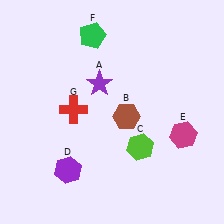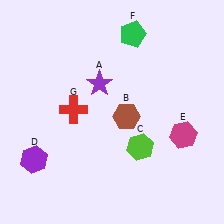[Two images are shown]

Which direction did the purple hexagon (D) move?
The purple hexagon (D) moved left.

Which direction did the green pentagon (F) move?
The green pentagon (F) moved right.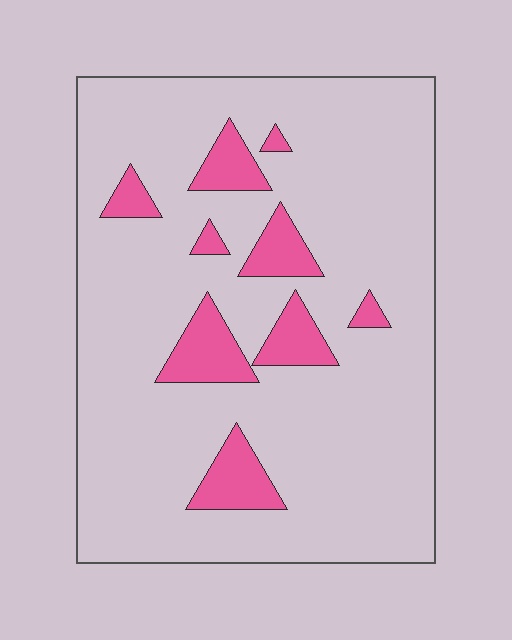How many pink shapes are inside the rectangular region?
9.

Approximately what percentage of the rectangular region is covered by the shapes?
Approximately 15%.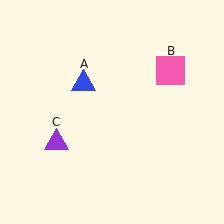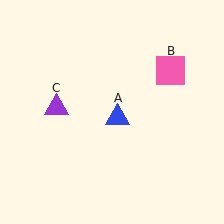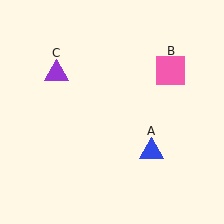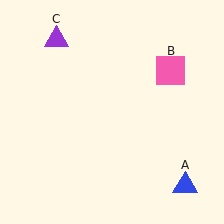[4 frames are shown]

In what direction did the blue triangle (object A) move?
The blue triangle (object A) moved down and to the right.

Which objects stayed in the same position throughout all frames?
Pink square (object B) remained stationary.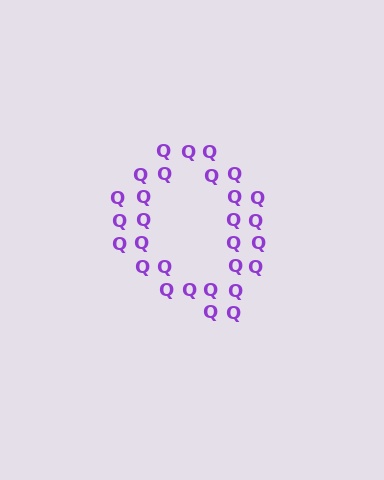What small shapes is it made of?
It is made of small letter Q's.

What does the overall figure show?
The overall figure shows the letter Q.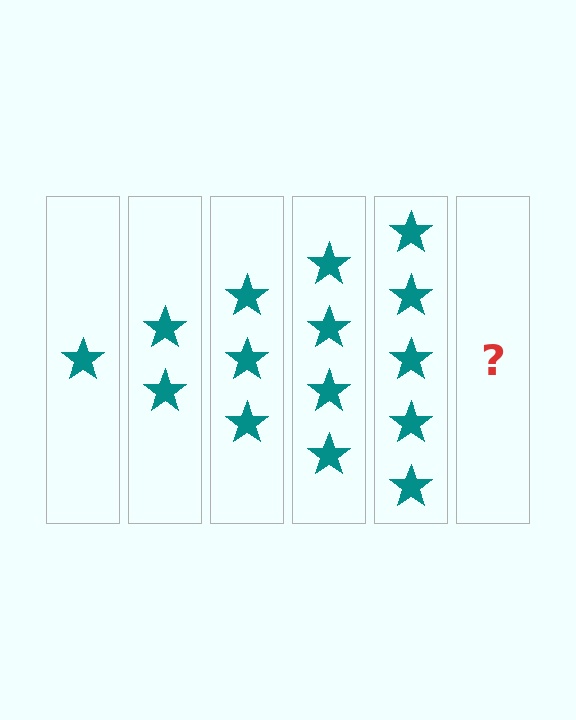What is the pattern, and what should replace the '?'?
The pattern is that each step adds one more star. The '?' should be 6 stars.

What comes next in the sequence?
The next element should be 6 stars.